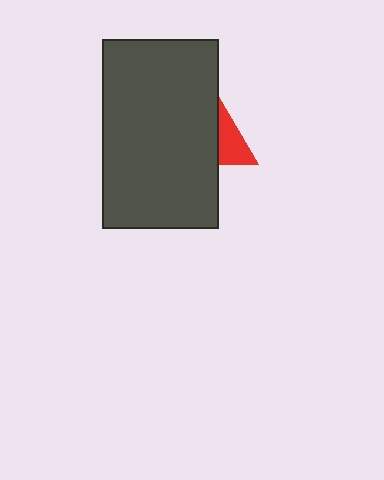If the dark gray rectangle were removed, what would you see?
You would see the complete red triangle.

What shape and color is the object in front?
The object in front is a dark gray rectangle.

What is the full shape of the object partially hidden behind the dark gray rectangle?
The partially hidden object is a red triangle.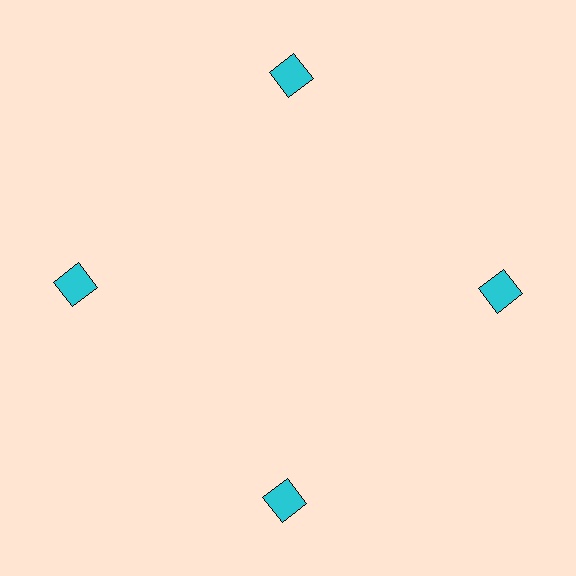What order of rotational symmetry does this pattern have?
This pattern has 4-fold rotational symmetry.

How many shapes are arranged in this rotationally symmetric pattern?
There are 4 shapes, arranged in 4 groups of 1.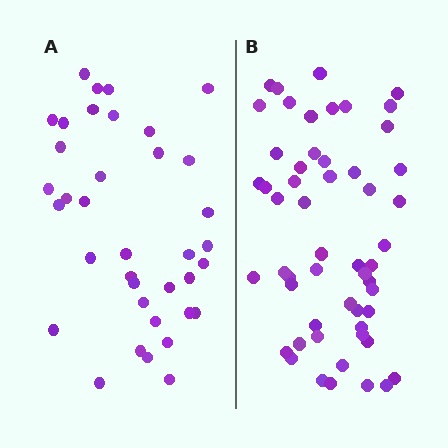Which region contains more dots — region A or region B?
Region B (the right region) has more dots.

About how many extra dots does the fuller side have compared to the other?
Region B has approximately 15 more dots than region A.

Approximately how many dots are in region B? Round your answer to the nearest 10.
About 50 dots. (The exact count is 54, which rounds to 50.)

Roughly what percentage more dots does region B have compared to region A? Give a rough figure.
About 45% more.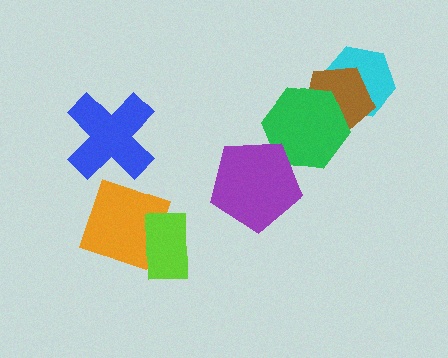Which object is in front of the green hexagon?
The purple pentagon is in front of the green hexagon.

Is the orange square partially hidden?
Yes, it is partially covered by another shape.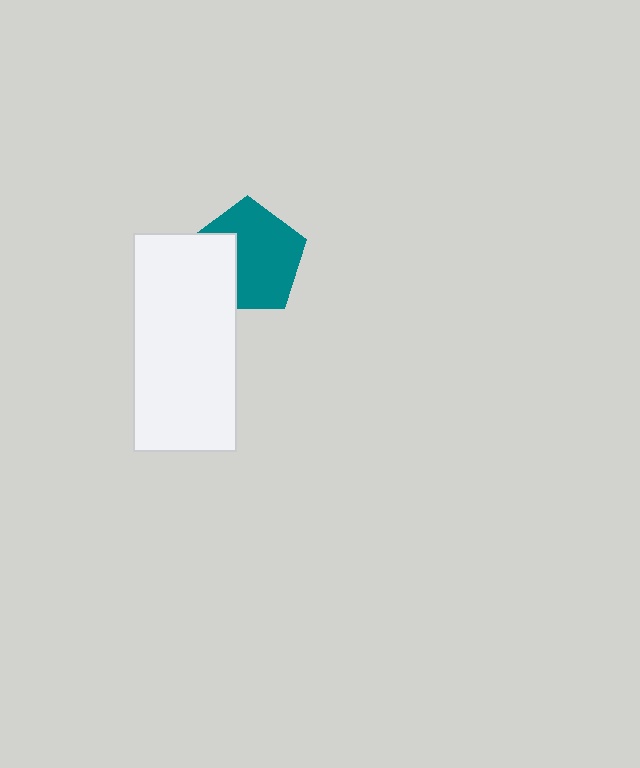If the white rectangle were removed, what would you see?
You would see the complete teal pentagon.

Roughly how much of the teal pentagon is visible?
Most of it is visible (roughly 69%).